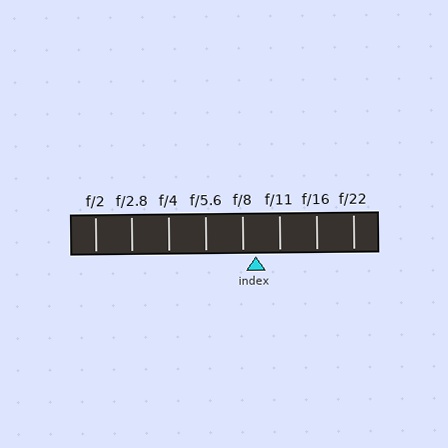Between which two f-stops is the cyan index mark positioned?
The index mark is between f/8 and f/11.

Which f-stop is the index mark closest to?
The index mark is closest to f/8.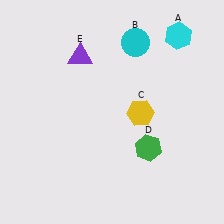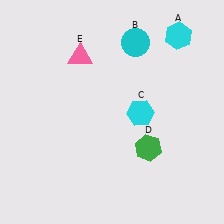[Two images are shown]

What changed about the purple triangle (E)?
In Image 1, E is purple. In Image 2, it changed to pink.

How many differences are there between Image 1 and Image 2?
There are 2 differences between the two images.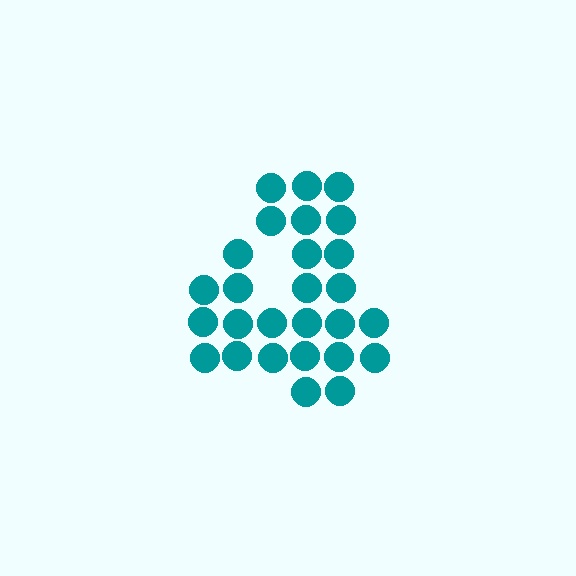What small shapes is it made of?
It is made of small circles.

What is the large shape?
The large shape is the digit 4.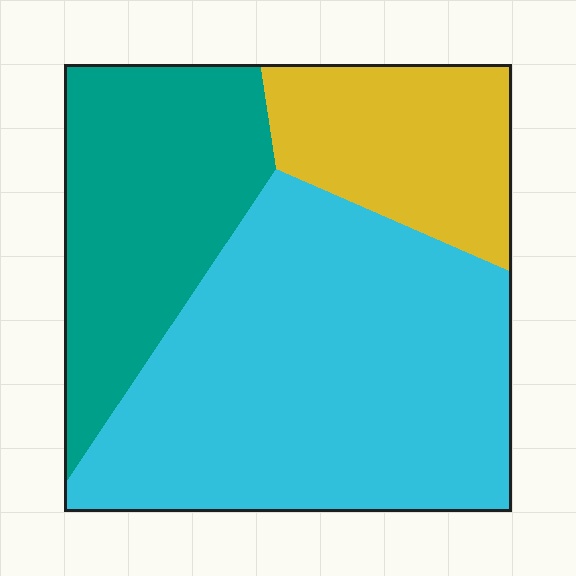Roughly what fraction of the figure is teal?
Teal covers around 25% of the figure.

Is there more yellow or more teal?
Teal.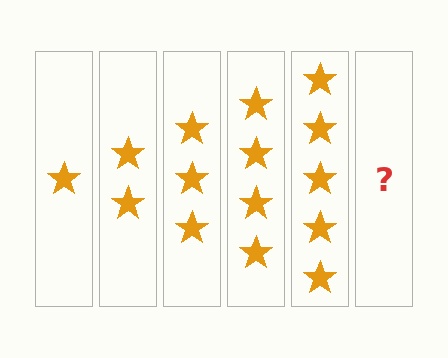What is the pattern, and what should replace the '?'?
The pattern is that each step adds one more star. The '?' should be 6 stars.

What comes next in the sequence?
The next element should be 6 stars.